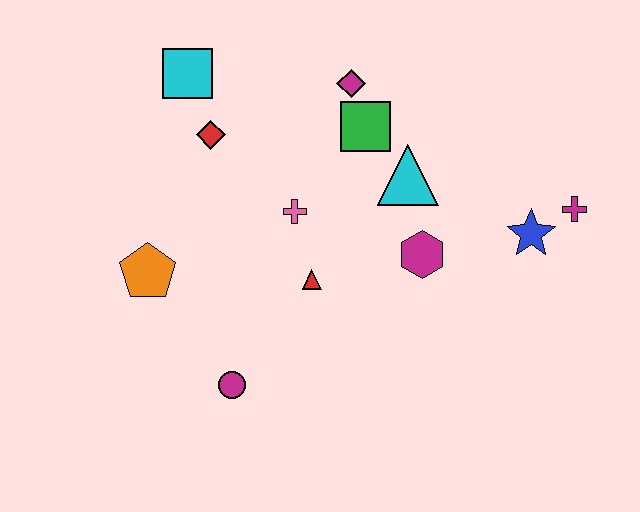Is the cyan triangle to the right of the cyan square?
Yes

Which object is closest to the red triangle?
The pink cross is closest to the red triangle.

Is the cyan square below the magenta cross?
No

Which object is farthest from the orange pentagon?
The magenta cross is farthest from the orange pentagon.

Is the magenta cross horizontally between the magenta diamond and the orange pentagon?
No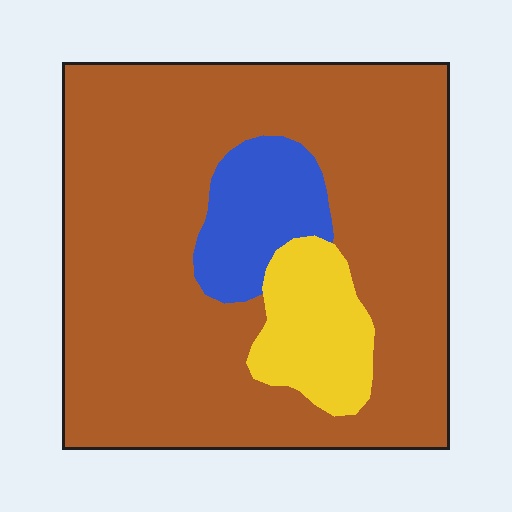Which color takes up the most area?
Brown, at roughly 80%.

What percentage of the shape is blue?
Blue takes up less than a sixth of the shape.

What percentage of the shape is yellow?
Yellow covers about 10% of the shape.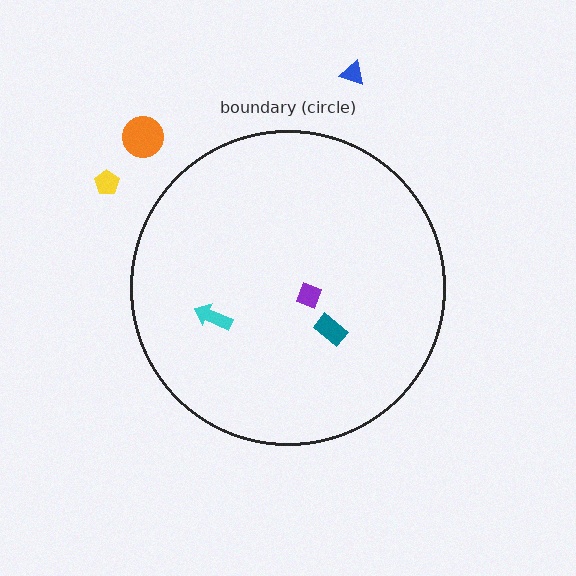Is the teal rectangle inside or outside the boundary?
Inside.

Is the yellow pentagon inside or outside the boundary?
Outside.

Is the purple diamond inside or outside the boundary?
Inside.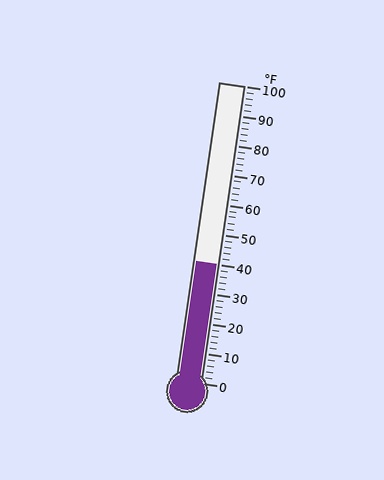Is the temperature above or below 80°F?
The temperature is below 80°F.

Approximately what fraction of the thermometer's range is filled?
The thermometer is filled to approximately 40% of its range.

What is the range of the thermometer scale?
The thermometer scale ranges from 0°F to 100°F.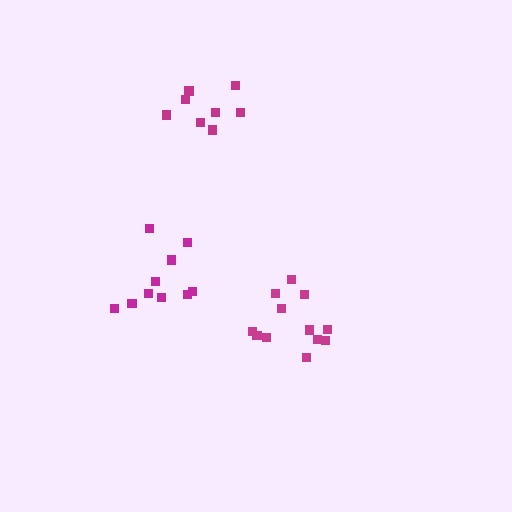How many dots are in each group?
Group 1: 8 dots, Group 2: 12 dots, Group 3: 10 dots (30 total).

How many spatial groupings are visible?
There are 3 spatial groupings.